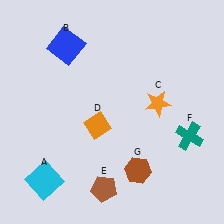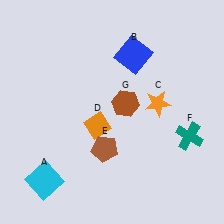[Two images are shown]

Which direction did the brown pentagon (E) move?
The brown pentagon (E) moved up.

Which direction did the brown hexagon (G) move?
The brown hexagon (G) moved up.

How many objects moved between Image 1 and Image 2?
3 objects moved between the two images.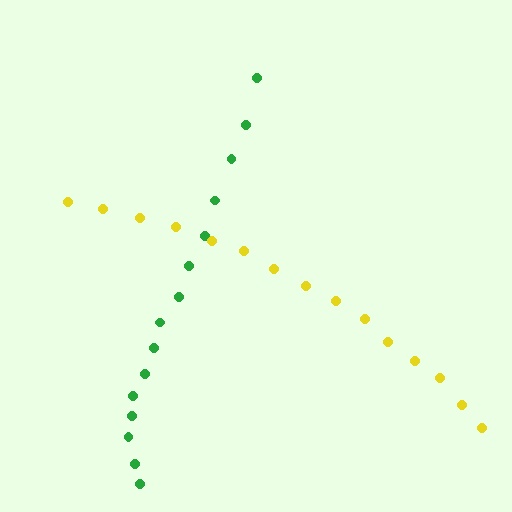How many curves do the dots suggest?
There are 2 distinct paths.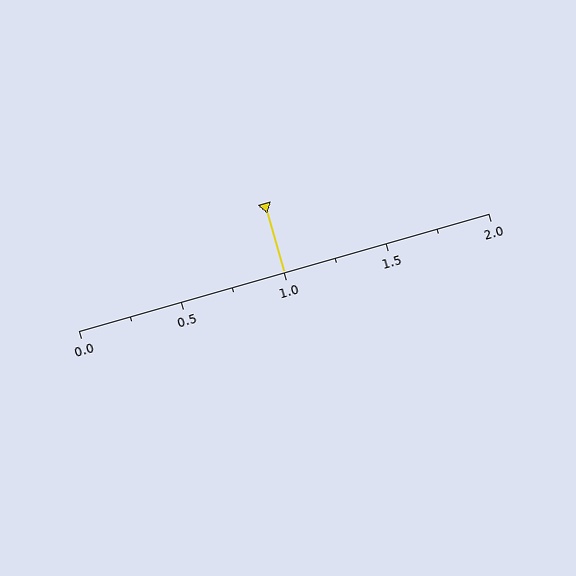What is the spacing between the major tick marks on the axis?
The major ticks are spaced 0.5 apart.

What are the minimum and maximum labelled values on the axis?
The axis runs from 0.0 to 2.0.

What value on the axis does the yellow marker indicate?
The marker indicates approximately 1.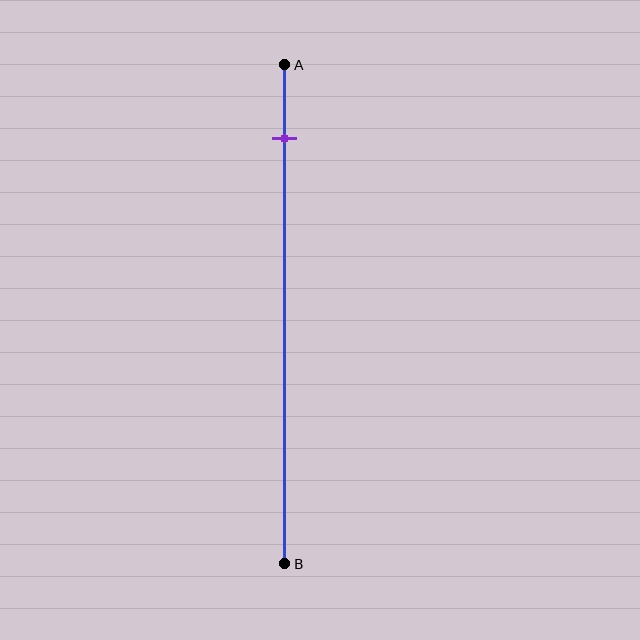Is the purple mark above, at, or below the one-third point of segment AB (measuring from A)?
The purple mark is above the one-third point of segment AB.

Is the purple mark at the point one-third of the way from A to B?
No, the mark is at about 15% from A, not at the 33% one-third point.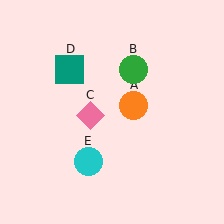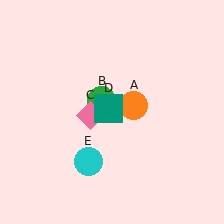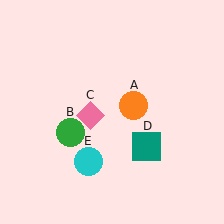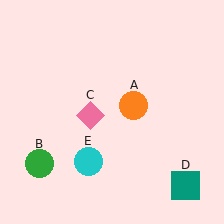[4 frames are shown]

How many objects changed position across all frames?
2 objects changed position: green circle (object B), teal square (object D).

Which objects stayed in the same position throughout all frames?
Orange circle (object A) and pink diamond (object C) and cyan circle (object E) remained stationary.